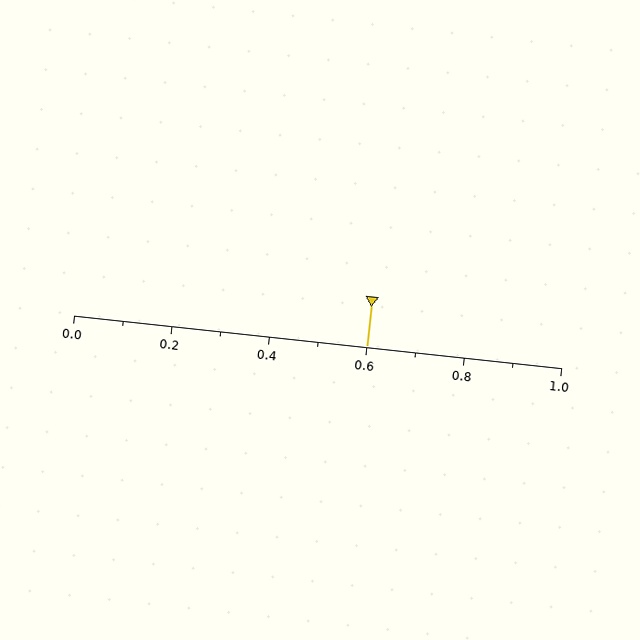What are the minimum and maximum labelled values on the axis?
The axis runs from 0.0 to 1.0.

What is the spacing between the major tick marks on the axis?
The major ticks are spaced 0.2 apart.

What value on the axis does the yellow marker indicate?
The marker indicates approximately 0.6.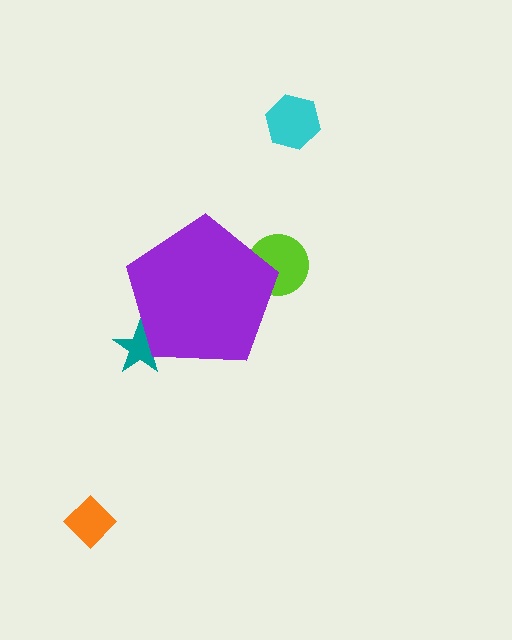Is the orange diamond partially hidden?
No, the orange diamond is fully visible.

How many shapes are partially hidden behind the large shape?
2 shapes are partially hidden.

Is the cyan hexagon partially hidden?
No, the cyan hexagon is fully visible.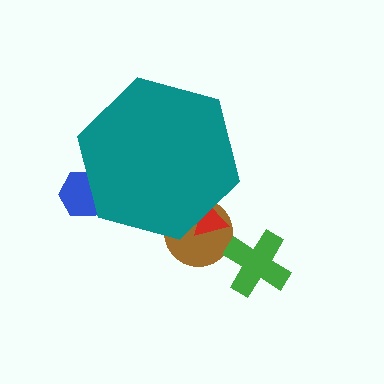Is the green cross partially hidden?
No, the green cross is fully visible.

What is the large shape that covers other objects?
A teal hexagon.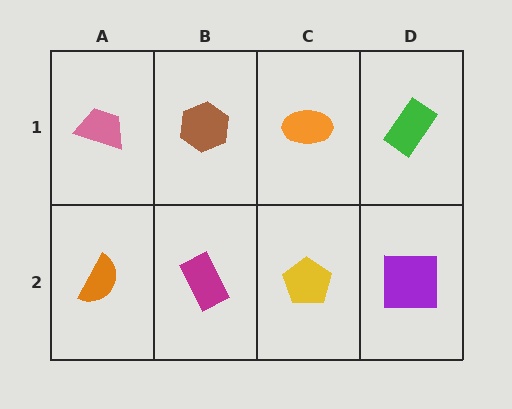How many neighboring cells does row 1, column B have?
3.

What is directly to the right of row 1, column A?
A brown hexagon.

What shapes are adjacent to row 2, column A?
A pink trapezoid (row 1, column A), a magenta rectangle (row 2, column B).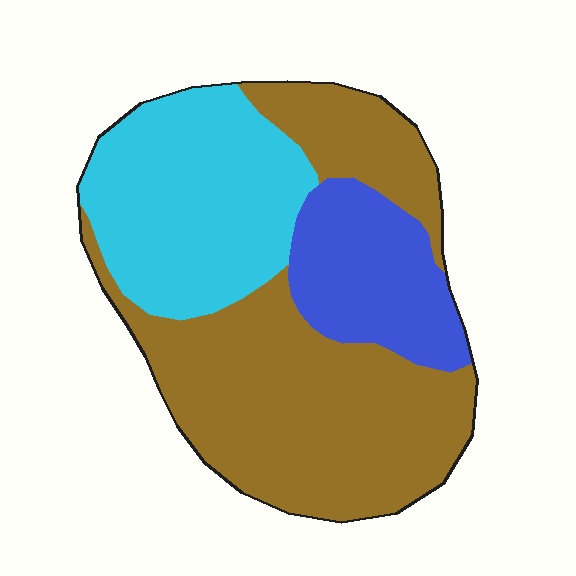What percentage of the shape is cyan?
Cyan takes up between a sixth and a third of the shape.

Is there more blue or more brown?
Brown.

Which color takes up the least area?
Blue, at roughly 20%.